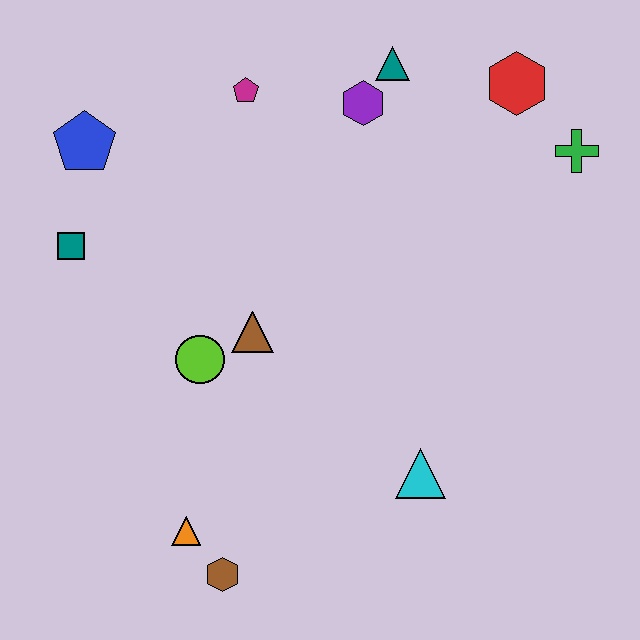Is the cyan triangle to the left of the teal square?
No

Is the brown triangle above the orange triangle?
Yes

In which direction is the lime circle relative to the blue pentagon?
The lime circle is below the blue pentagon.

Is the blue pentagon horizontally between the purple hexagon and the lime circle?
No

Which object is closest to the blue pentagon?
The teal square is closest to the blue pentagon.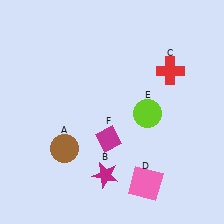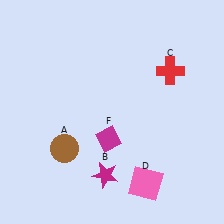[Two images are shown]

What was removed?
The lime circle (E) was removed in Image 2.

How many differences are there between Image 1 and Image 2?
There is 1 difference between the two images.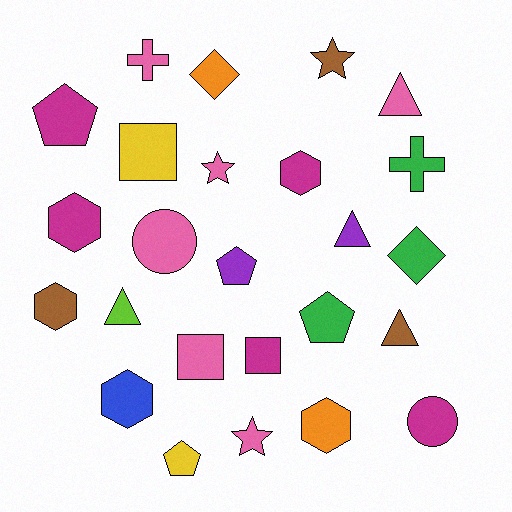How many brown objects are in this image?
There are 3 brown objects.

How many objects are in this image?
There are 25 objects.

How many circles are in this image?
There are 2 circles.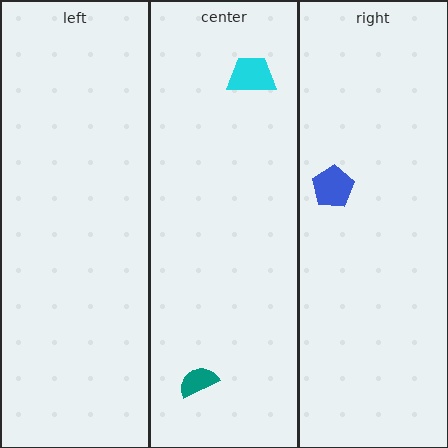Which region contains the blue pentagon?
The right region.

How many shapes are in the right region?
1.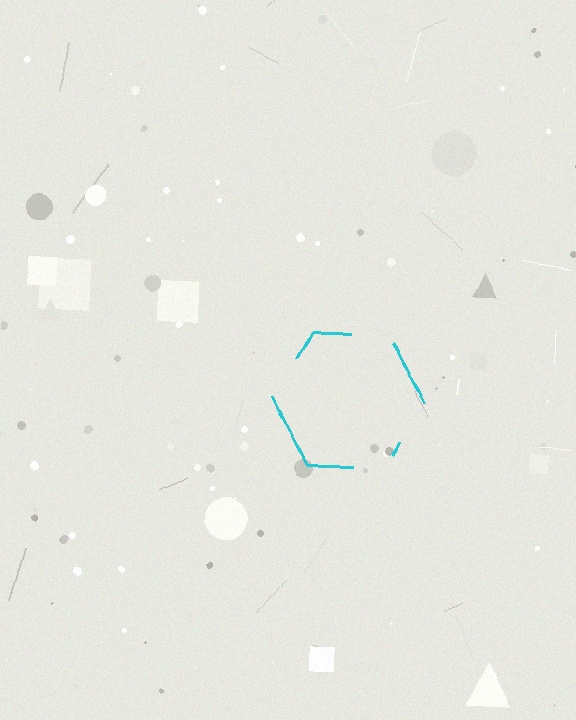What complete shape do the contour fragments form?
The contour fragments form a hexagon.